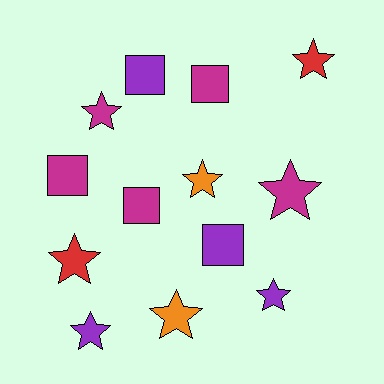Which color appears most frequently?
Magenta, with 5 objects.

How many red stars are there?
There are 2 red stars.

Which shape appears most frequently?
Star, with 8 objects.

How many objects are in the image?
There are 13 objects.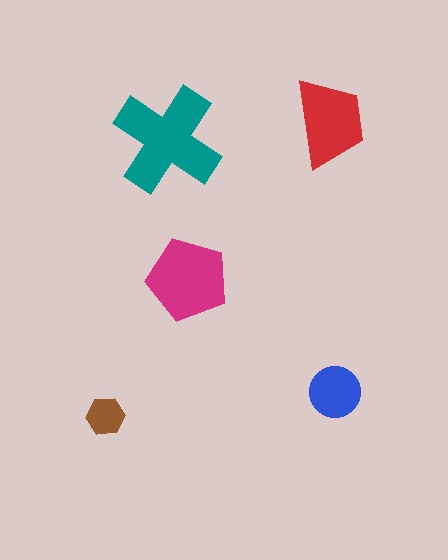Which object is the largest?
The teal cross.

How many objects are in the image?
There are 5 objects in the image.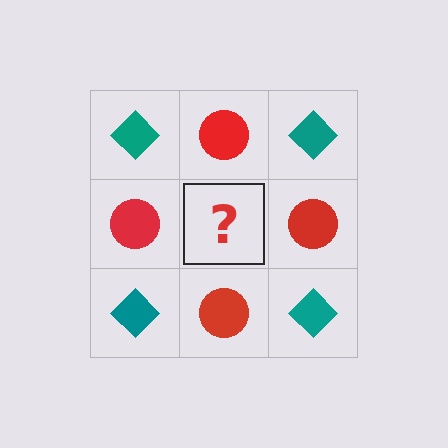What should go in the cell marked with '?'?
The missing cell should contain a teal diamond.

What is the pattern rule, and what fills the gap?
The rule is that it alternates teal diamond and red circle in a checkerboard pattern. The gap should be filled with a teal diamond.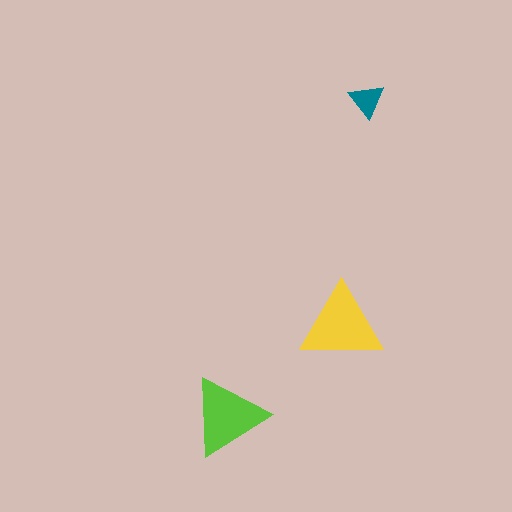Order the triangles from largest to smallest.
the yellow one, the lime one, the teal one.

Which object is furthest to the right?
The teal triangle is rightmost.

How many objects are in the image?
There are 3 objects in the image.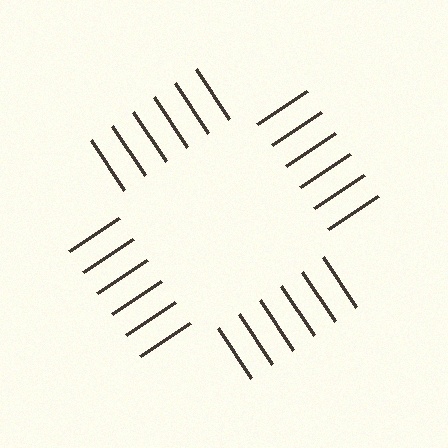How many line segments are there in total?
24 — 6 along each of the 4 edges.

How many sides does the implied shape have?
4 sides — the line-ends trace a square.